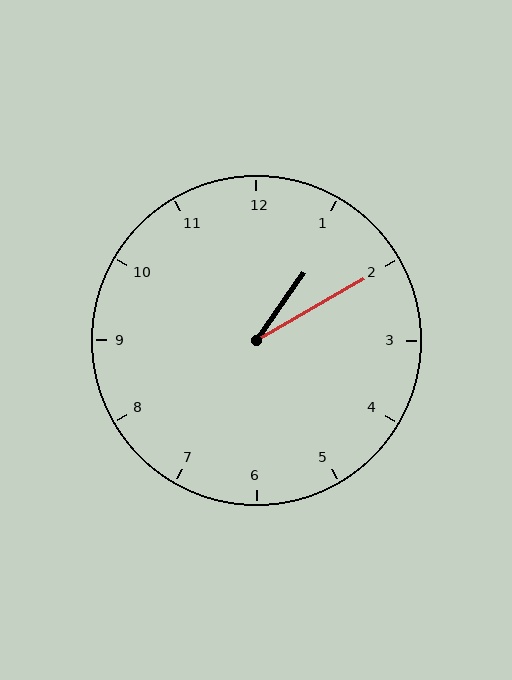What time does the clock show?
1:10.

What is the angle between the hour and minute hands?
Approximately 25 degrees.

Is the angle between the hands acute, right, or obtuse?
It is acute.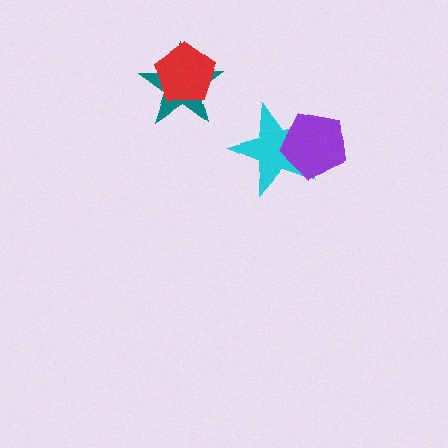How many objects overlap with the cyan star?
1 object overlaps with the cyan star.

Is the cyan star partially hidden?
Yes, it is partially covered by another shape.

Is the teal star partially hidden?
Yes, it is partially covered by another shape.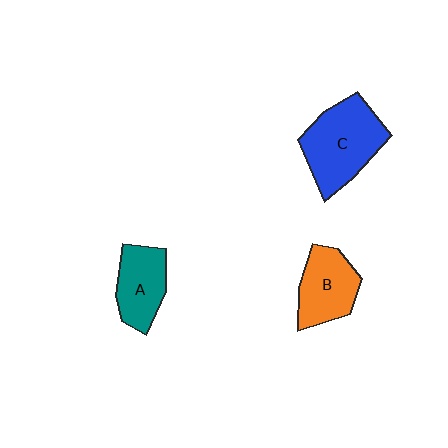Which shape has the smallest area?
Shape A (teal).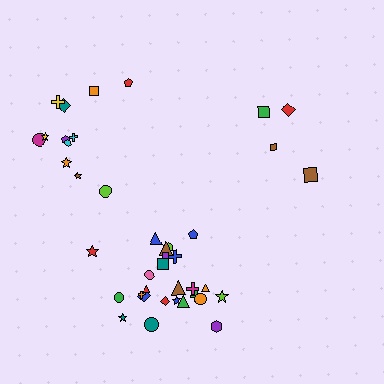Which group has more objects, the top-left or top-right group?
The top-left group.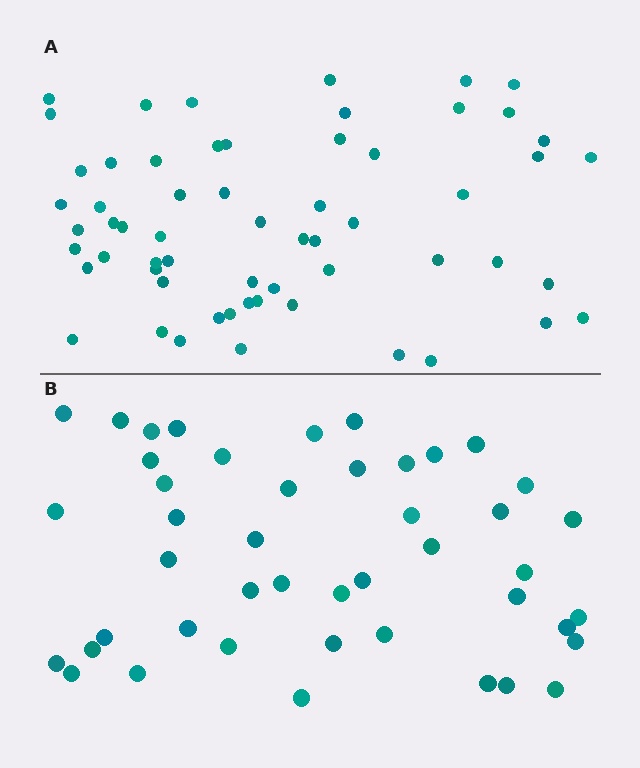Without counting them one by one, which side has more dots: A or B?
Region A (the top region) has more dots.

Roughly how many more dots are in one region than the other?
Region A has approximately 15 more dots than region B.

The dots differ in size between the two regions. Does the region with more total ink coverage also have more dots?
No. Region B has more total ink coverage because its dots are larger, but region A actually contains more individual dots. Total area can be misleading — the number of items is what matters here.